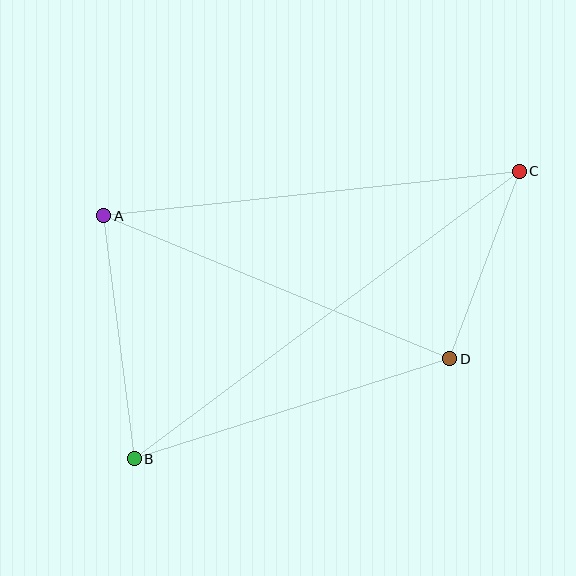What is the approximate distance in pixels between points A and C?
The distance between A and C is approximately 417 pixels.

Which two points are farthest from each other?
Points B and C are farthest from each other.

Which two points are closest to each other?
Points C and D are closest to each other.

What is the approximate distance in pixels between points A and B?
The distance between A and B is approximately 245 pixels.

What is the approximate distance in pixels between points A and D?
The distance between A and D is approximately 374 pixels.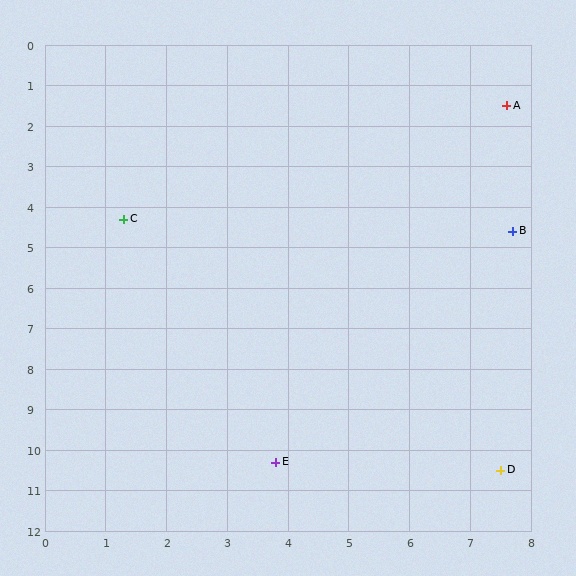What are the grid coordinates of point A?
Point A is at approximately (7.6, 1.5).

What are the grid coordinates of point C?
Point C is at approximately (1.3, 4.3).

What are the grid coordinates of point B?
Point B is at approximately (7.7, 4.6).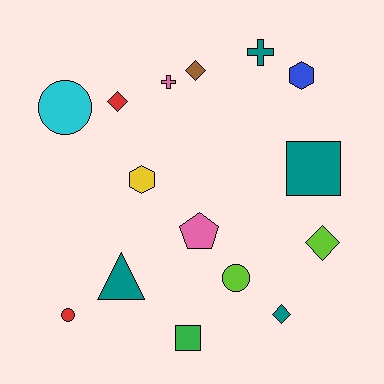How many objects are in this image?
There are 15 objects.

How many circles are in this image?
There are 3 circles.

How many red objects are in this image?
There are 2 red objects.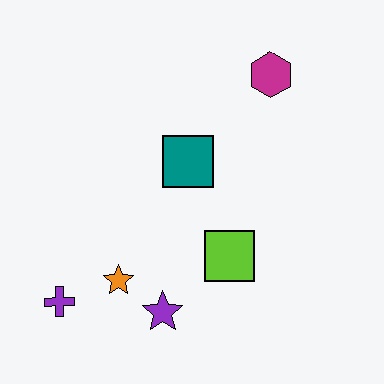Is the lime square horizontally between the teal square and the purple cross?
No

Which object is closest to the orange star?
The purple star is closest to the orange star.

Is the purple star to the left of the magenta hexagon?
Yes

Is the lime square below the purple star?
No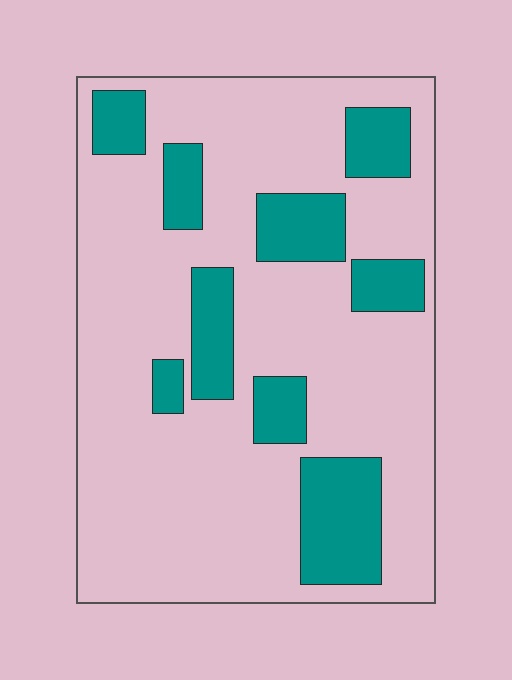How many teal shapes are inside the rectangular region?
9.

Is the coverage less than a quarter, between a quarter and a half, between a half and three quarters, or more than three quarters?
Less than a quarter.